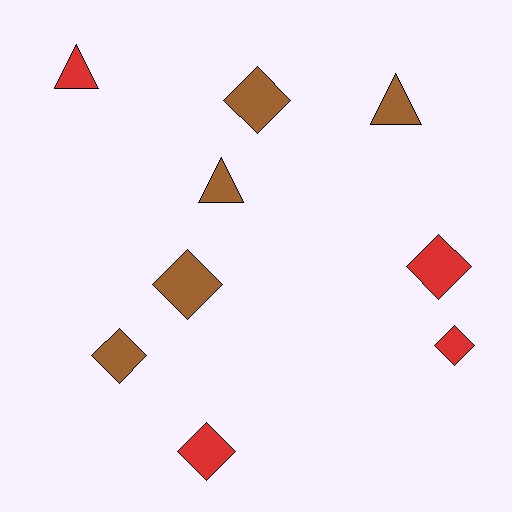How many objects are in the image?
There are 9 objects.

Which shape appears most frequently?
Diamond, with 6 objects.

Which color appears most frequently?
Brown, with 5 objects.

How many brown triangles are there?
There are 2 brown triangles.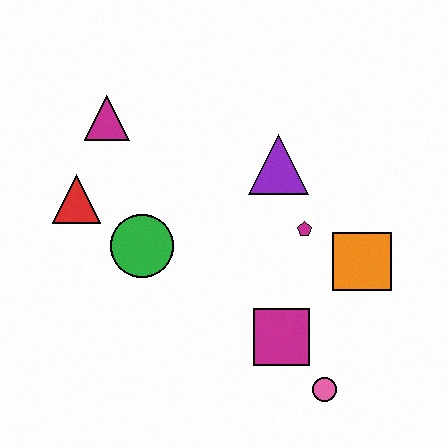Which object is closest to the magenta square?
The pink circle is closest to the magenta square.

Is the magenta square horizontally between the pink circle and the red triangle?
Yes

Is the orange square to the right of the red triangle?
Yes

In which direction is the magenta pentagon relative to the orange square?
The magenta pentagon is to the left of the orange square.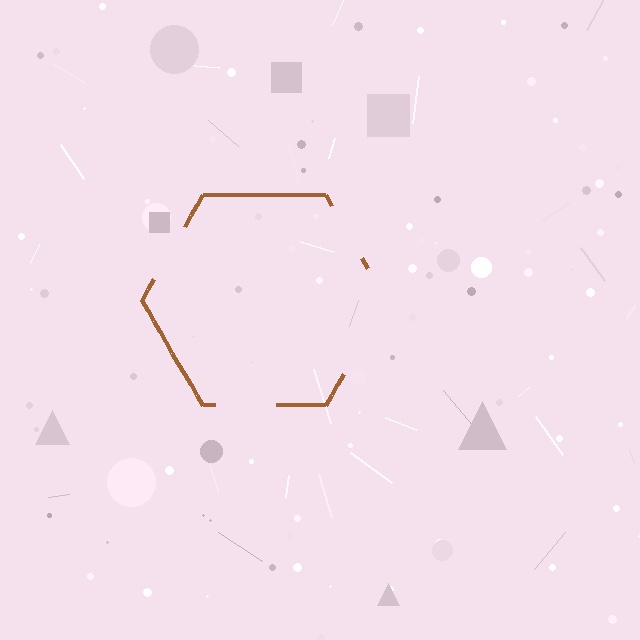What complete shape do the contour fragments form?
The contour fragments form a hexagon.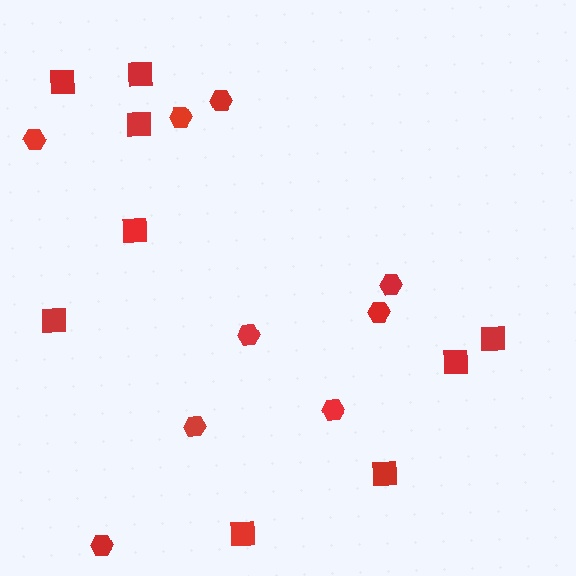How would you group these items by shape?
There are 2 groups: one group of hexagons (9) and one group of squares (9).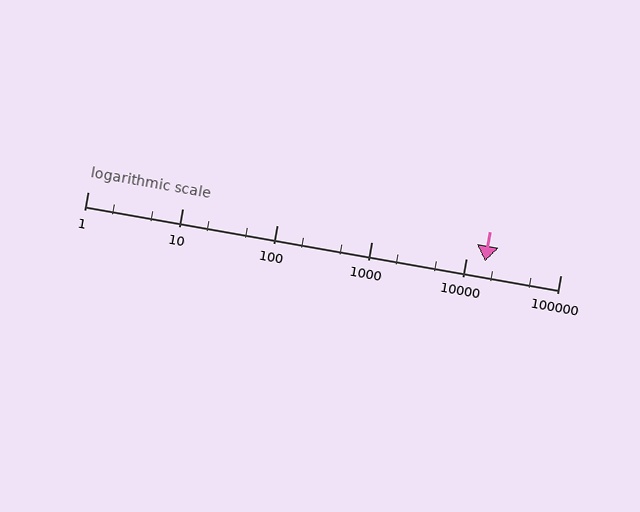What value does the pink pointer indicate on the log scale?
The pointer indicates approximately 16000.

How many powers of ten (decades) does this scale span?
The scale spans 5 decades, from 1 to 100000.